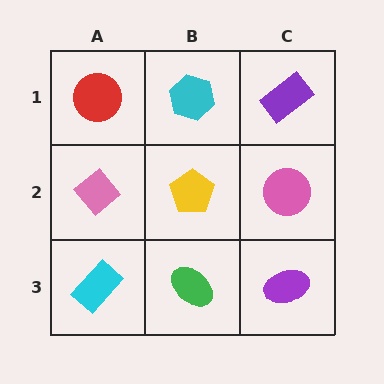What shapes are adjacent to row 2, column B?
A cyan hexagon (row 1, column B), a green ellipse (row 3, column B), a pink diamond (row 2, column A), a pink circle (row 2, column C).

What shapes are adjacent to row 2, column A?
A red circle (row 1, column A), a cyan rectangle (row 3, column A), a yellow pentagon (row 2, column B).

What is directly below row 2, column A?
A cyan rectangle.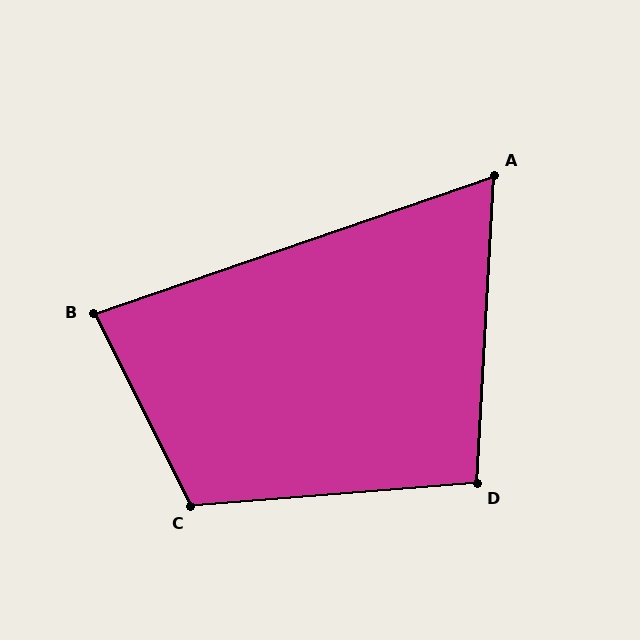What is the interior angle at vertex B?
Approximately 82 degrees (acute).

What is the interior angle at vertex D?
Approximately 98 degrees (obtuse).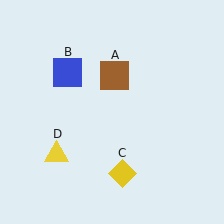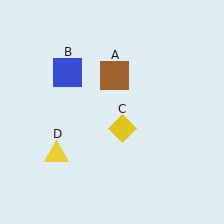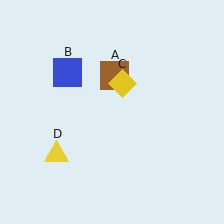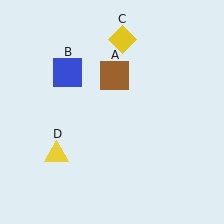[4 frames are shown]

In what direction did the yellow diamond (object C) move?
The yellow diamond (object C) moved up.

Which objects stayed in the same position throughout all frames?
Brown square (object A) and blue square (object B) and yellow triangle (object D) remained stationary.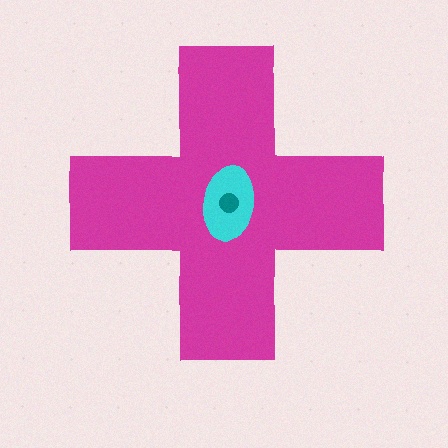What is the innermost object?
The teal circle.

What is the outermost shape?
The magenta cross.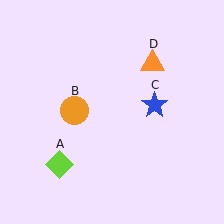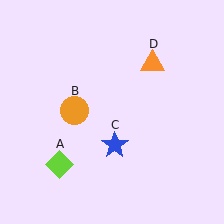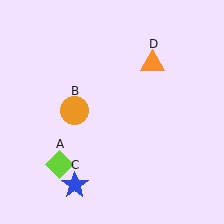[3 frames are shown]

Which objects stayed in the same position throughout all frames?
Lime diamond (object A) and orange circle (object B) and orange triangle (object D) remained stationary.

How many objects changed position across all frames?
1 object changed position: blue star (object C).